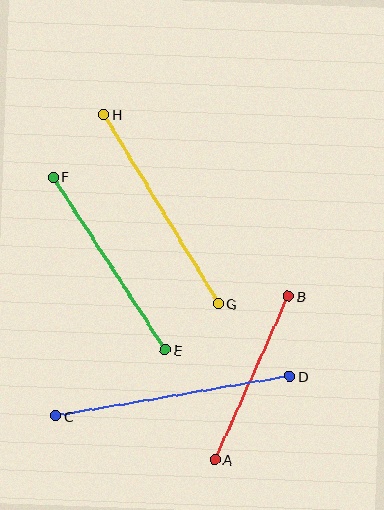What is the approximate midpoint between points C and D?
The midpoint is at approximately (173, 396) pixels.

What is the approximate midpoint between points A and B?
The midpoint is at approximately (252, 378) pixels.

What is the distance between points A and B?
The distance is approximately 179 pixels.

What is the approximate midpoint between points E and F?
The midpoint is at approximately (109, 263) pixels.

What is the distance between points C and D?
The distance is approximately 237 pixels.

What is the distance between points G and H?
The distance is approximately 221 pixels.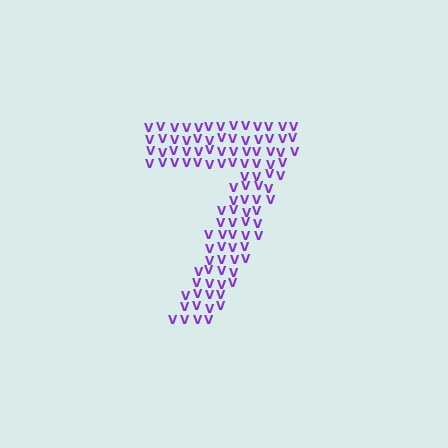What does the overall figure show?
The overall figure shows the digit 7.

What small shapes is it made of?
It is made of small letter V's.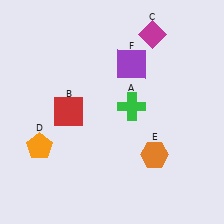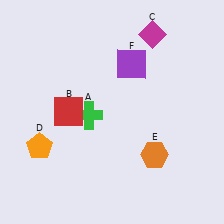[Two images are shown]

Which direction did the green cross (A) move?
The green cross (A) moved left.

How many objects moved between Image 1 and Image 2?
1 object moved between the two images.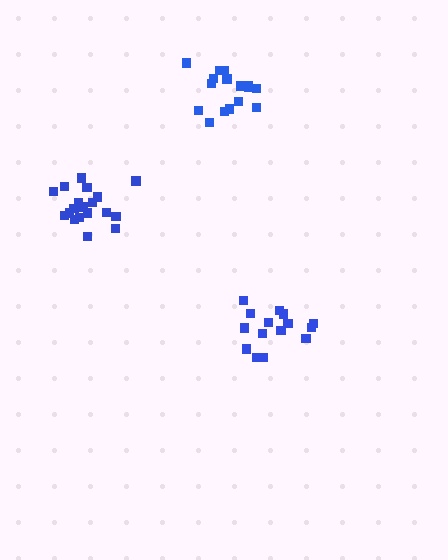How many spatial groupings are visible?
There are 3 spatial groupings.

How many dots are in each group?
Group 1: 15 dots, Group 2: 16 dots, Group 3: 19 dots (50 total).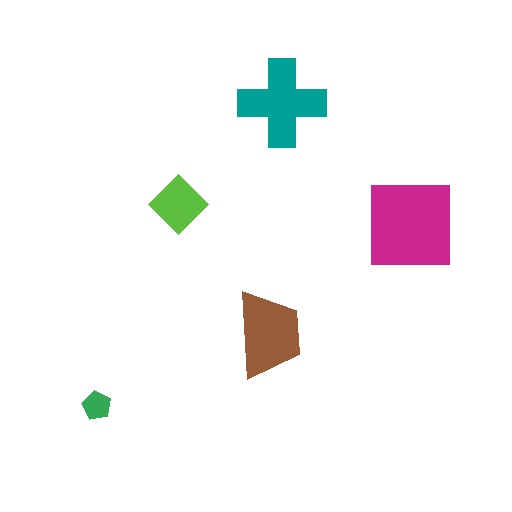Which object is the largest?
The magenta square.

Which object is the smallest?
The green pentagon.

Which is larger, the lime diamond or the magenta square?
The magenta square.